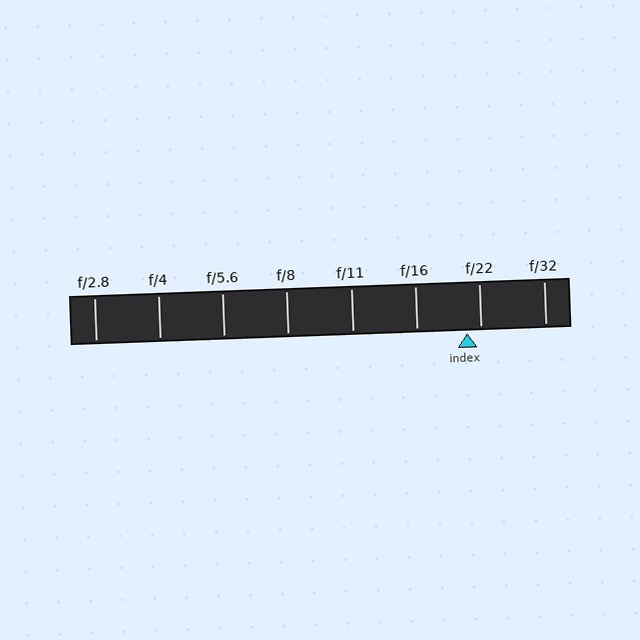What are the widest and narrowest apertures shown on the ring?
The widest aperture shown is f/2.8 and the narrowest is f/32.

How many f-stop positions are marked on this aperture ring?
There are 8 f-stop positions marked.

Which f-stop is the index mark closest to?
The index mark is closest to f/22.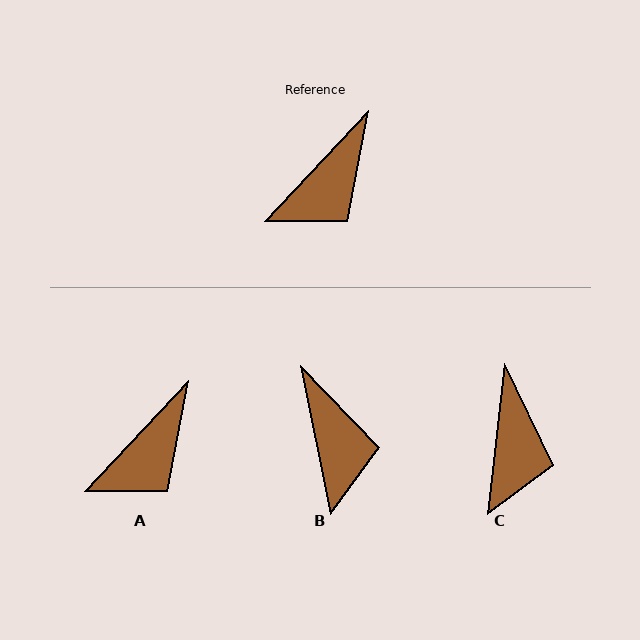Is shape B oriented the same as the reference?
No, it is off by about 54 degrees.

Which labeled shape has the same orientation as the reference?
A.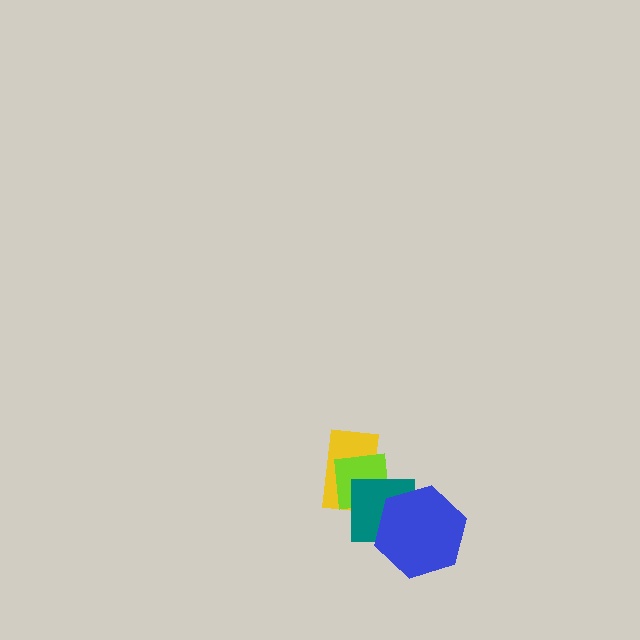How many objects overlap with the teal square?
3 objects overlap with the teal square.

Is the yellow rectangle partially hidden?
Yes, it is partially covered by another shape.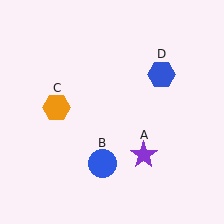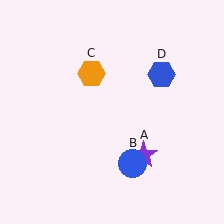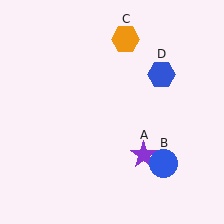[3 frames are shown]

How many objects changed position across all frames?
2 objects changed position: blue circle (object B), orange hexagon (object C).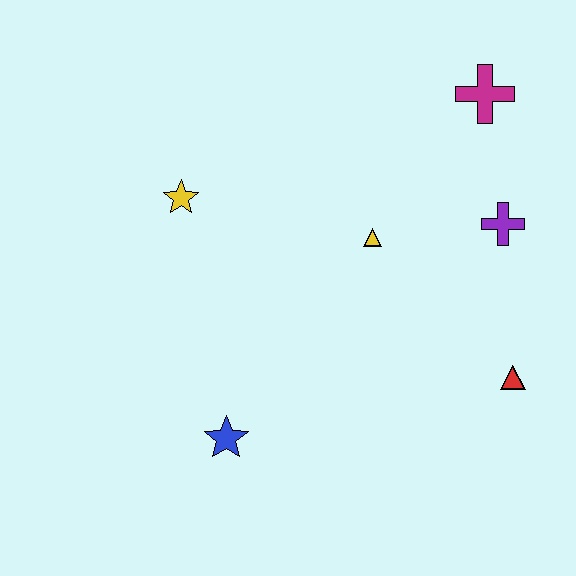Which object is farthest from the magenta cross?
The blue star is farthest from the magenta cross.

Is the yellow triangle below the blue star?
No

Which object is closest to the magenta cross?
The purple cross is closest to the magenta cross.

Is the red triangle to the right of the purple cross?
Yes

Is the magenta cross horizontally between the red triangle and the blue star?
Yes